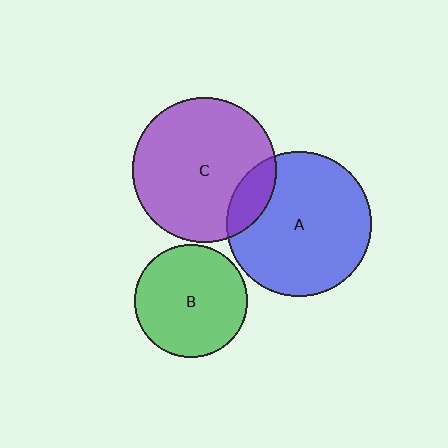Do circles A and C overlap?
Yes.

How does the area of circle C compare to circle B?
Approximately 1.6 times.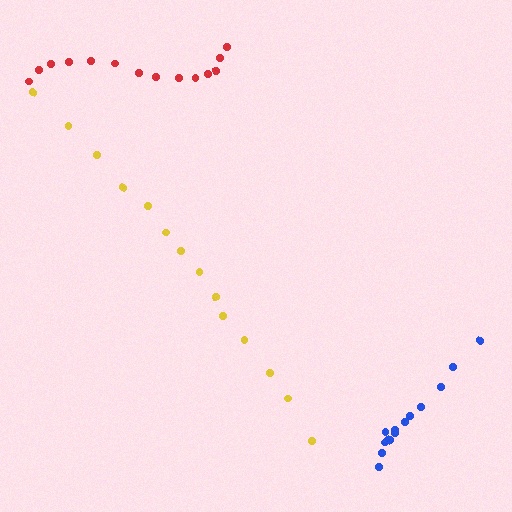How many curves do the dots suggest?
There are 3 distinct paths.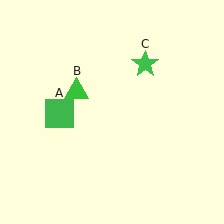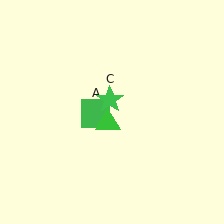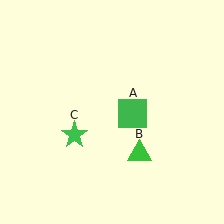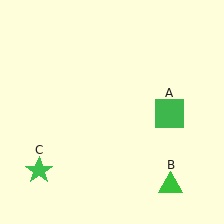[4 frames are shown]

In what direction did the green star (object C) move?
The green star (object C) moved down and to the left.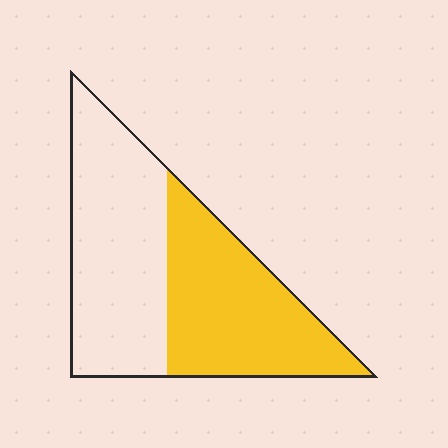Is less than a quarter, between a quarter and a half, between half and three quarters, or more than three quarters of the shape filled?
Between a quarter and a half.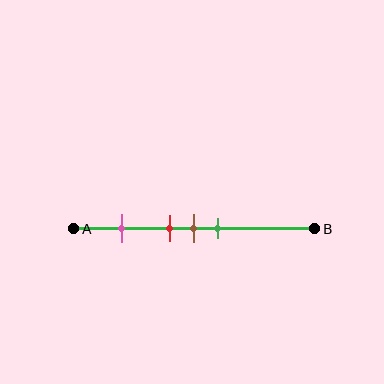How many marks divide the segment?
There are 4 marks dividing the segment.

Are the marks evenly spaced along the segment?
No, the marks are not evenly spaced.